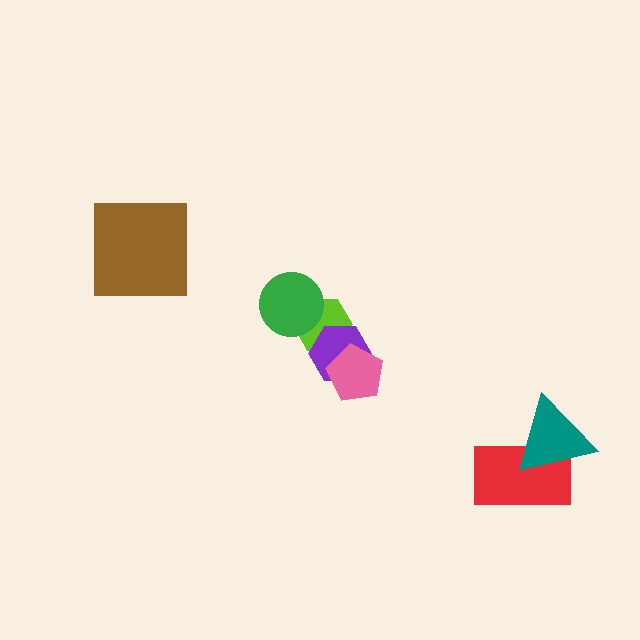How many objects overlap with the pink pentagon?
1 object overlaps with the pink pentagon.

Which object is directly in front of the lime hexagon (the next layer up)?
The purple hexagon is directly in front of the lime hexagon.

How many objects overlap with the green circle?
1 object overlaps with the green circle.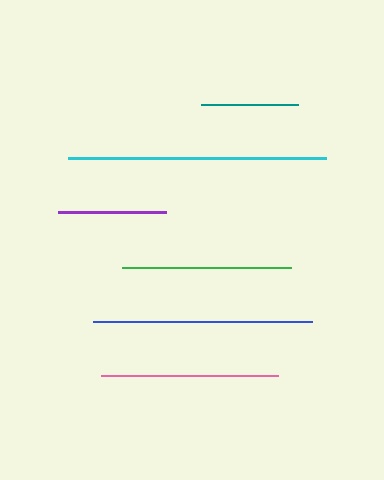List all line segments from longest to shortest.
From longest to shortest: cyan, blue, pink, green, purple, teal.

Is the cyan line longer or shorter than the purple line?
The cyan line is longer than the purple line.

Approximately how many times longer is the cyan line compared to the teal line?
The cyan line is approximately 2.7 times the length of the teal line.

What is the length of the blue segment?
The blue segment is approximately 219 pixels long.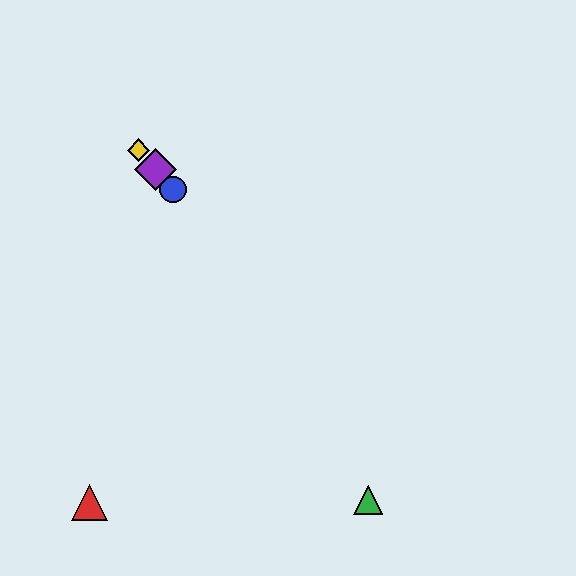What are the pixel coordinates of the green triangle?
The green triangle is at (368, 500).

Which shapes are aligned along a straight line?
The blue circle, the yellow diamond, the purple diamond are aligned along a straight line.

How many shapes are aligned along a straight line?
3 shapes (the blue circle, the yellow diamond, the purple diamond) are aligned along a straight line.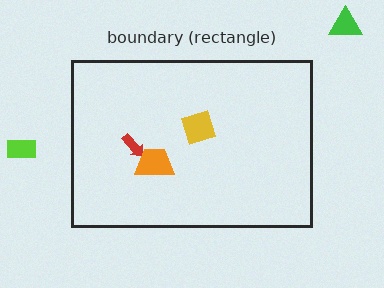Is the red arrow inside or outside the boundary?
Inside.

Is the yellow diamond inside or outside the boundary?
Inside.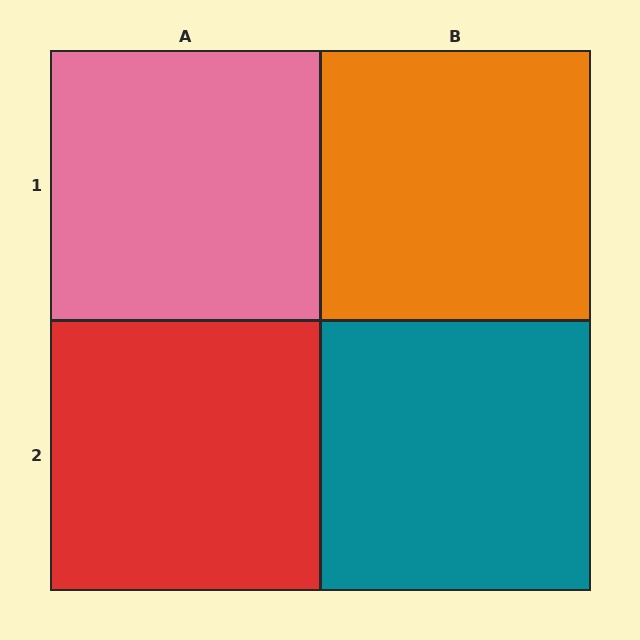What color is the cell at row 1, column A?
Pink.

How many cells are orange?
1 cell is orange.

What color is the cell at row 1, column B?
Orange.